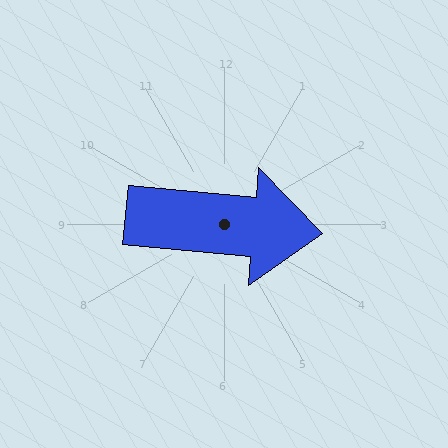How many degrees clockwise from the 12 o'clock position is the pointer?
Approximately 95 degrees.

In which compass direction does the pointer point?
East.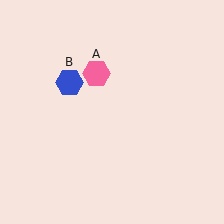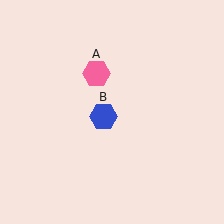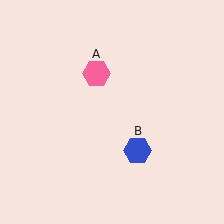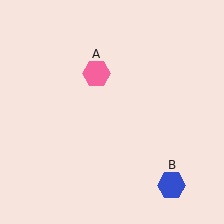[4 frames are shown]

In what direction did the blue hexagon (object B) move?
The blue hexagon (object B) moved down and to the right.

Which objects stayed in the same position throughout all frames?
Pink hexagon (object A) remained stationary.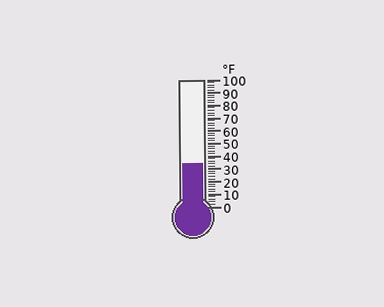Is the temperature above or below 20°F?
The temperature is above 20°F.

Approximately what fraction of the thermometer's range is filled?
The thermometer is filled to approximately 35% of its range.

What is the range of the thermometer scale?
The thermometer scale ranges from 0°F to 100°F.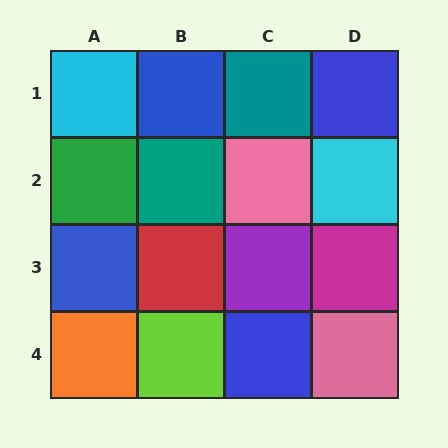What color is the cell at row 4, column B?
Lime.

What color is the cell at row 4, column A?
Orange.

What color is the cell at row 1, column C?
Teal.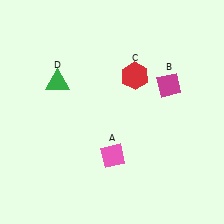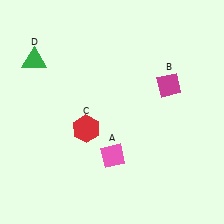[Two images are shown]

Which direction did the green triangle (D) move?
The green triangle (D) moved left.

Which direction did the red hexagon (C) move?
The red hexagon (C) moved down.